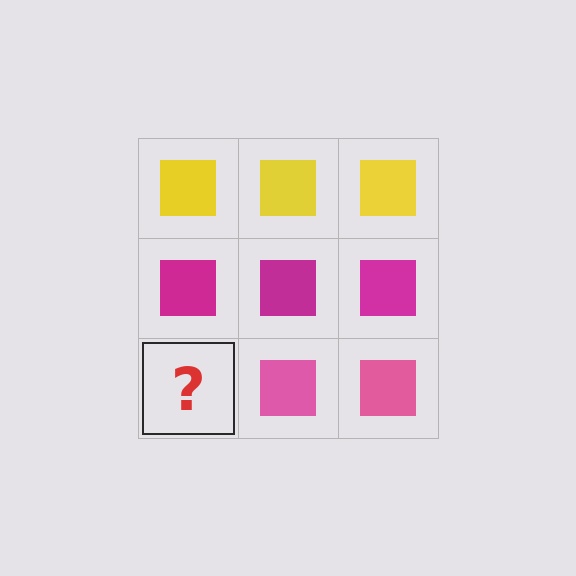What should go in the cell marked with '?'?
The missing cell should contain a pink square.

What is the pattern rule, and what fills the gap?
The rule is that each row has a consistent color. The gap should be filled with a pink square.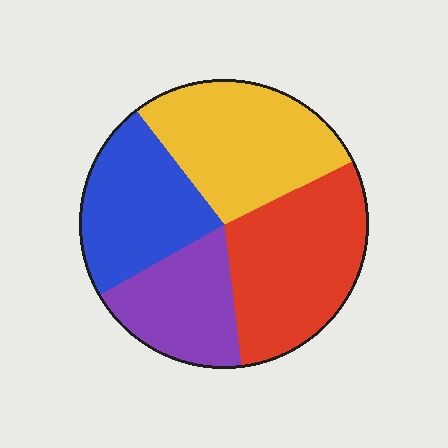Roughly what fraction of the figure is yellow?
Yellow takes up about one quarter (1/4) of the figure.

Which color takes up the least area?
Purple, at roughly 20%.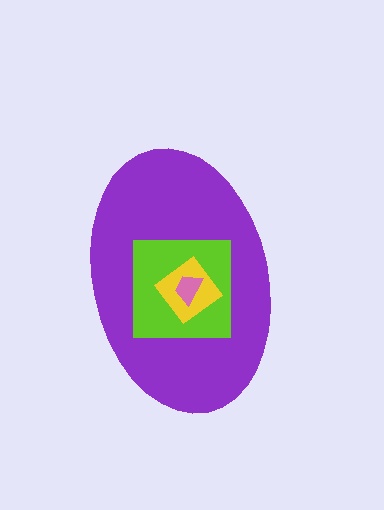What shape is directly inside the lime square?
The yellow diamond.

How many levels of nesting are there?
4.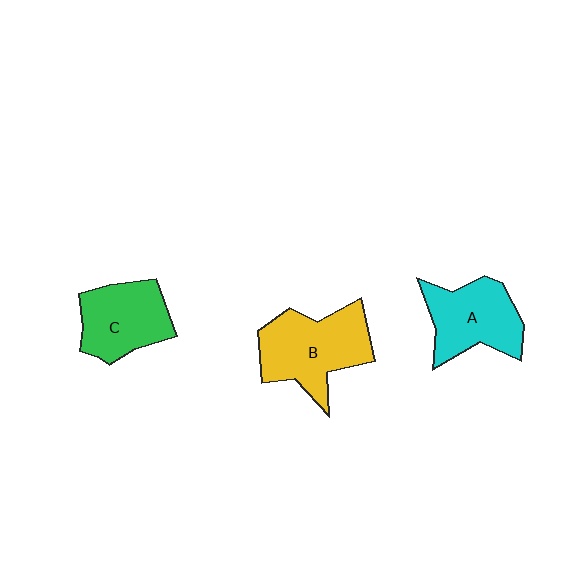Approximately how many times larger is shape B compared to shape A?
Approximately 1.2 times.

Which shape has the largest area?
Shape B (yellow).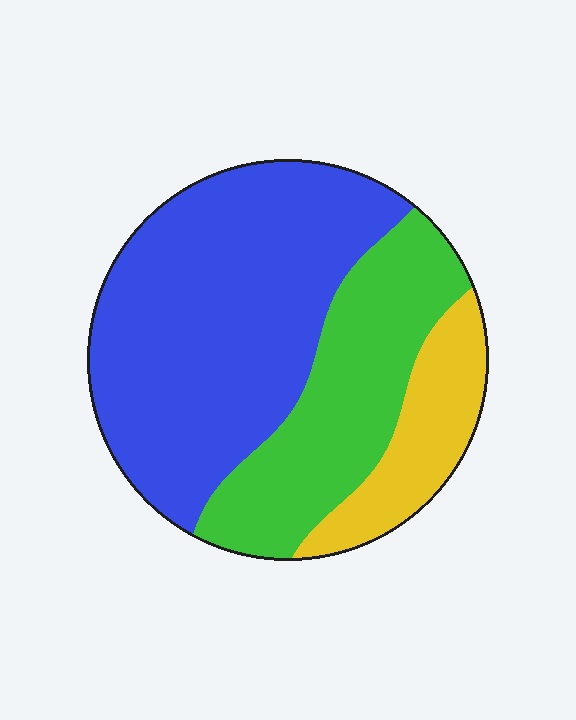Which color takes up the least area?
Yellow, at roughly 15%.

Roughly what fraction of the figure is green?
Green takes up about one third (1/3) of the figure.